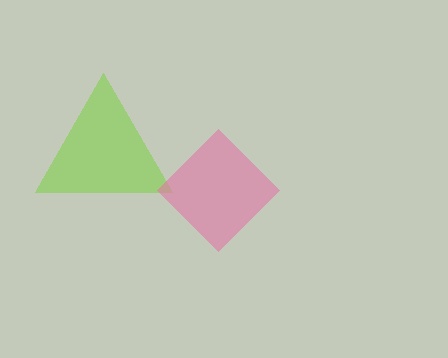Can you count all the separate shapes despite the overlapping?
Yes, there are 2 separate shapes.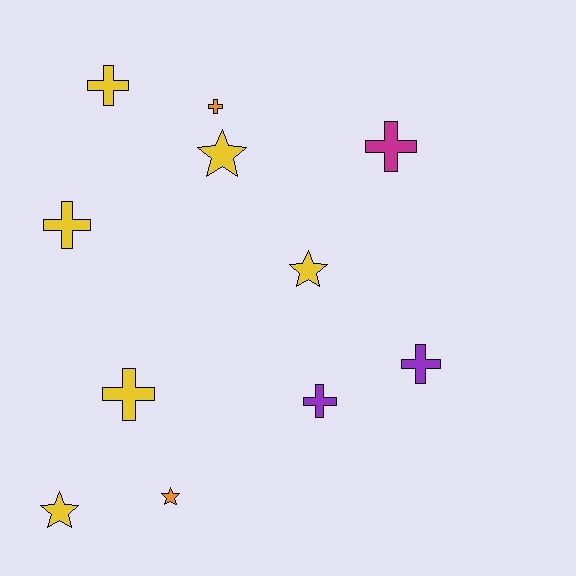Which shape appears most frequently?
Cross, with 7 objects.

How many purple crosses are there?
There are 2 purple crosses.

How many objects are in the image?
There are 11 objects.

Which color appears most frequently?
Yellow, with 6 objects.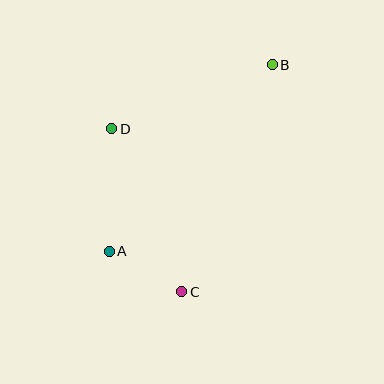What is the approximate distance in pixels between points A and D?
The distance between A and D is approximately 122 pixels.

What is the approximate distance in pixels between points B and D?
The distance between B and D is approximately 173 pixels.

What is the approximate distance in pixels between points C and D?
The distance between C and D is approximately 177 pixels.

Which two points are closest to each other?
Points A and C are closest to each other.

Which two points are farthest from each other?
Points A and B are farthest from each other.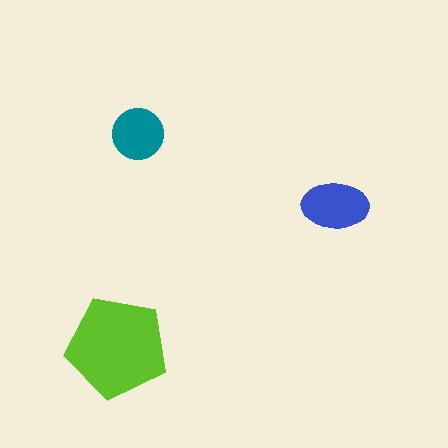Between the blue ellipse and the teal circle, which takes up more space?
The blue ellipse.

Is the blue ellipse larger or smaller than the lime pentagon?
Smaller.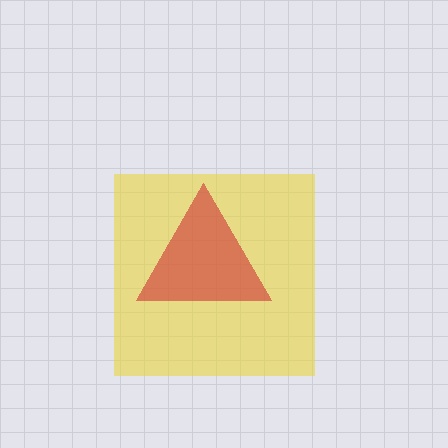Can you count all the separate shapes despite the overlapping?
Yes, there are 2 separate shapes.